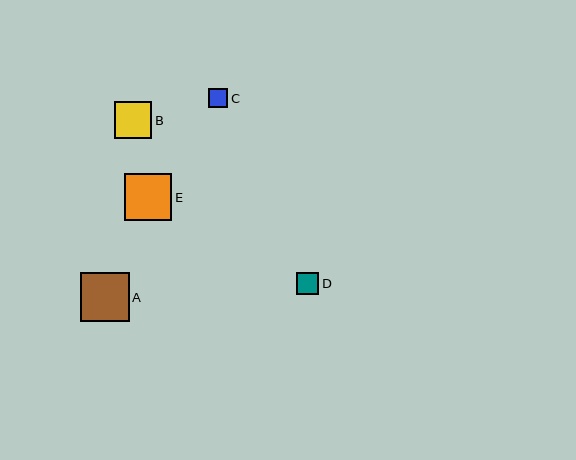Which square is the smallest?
Square C is the smallest with a size of approximately 19 pixels.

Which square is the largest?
Square A is the largest with a size of approximately 49 pixels.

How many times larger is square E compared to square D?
Square E is approximately 2.1 times the size of square D.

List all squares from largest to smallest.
From largest to smallest: A, E, B, D, C.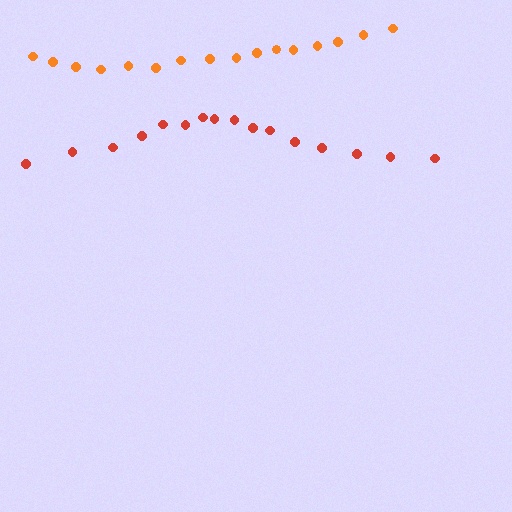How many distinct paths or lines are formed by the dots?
There are 2 distinct paths.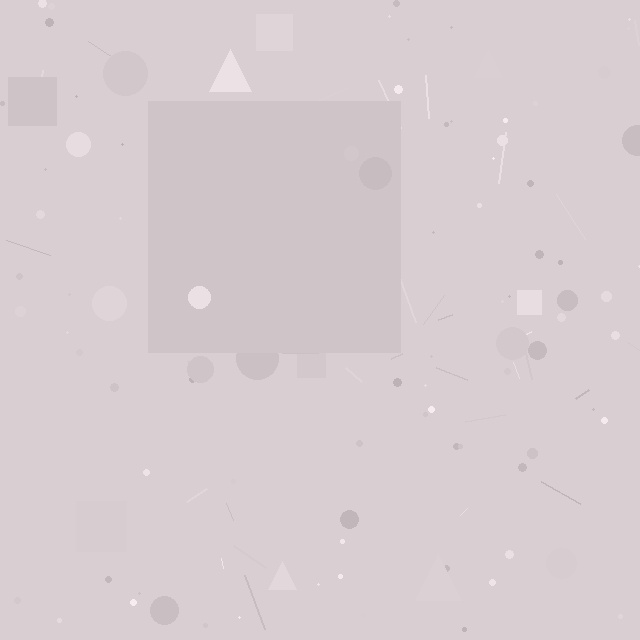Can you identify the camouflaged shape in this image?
The camouflaged shape is a square.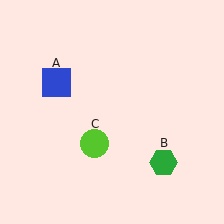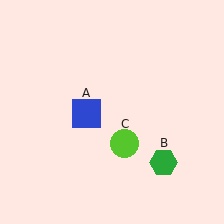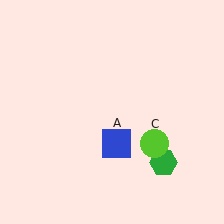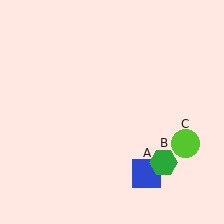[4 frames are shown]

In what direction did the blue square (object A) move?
The blue square (object A) moved down and to the right.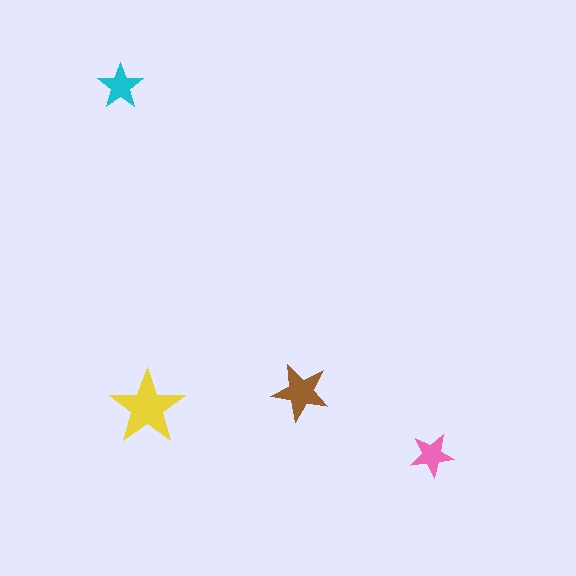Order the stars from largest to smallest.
the yellow one, the brown one, the cyan one, the pink one.